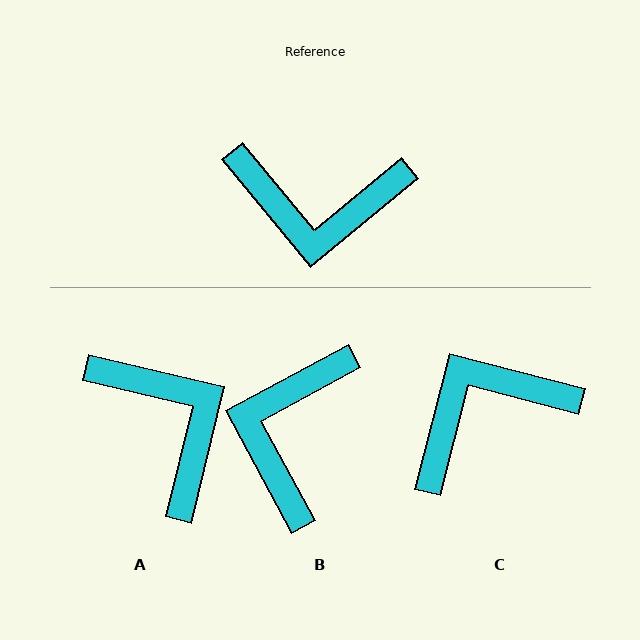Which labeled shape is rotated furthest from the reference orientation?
C, about 144 degrees away.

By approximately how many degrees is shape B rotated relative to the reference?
Approximately 101 degrees clockwise.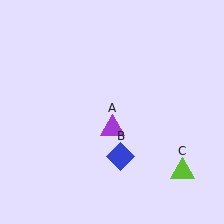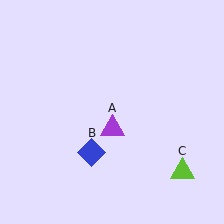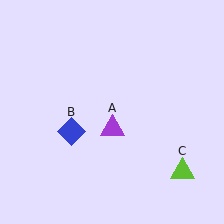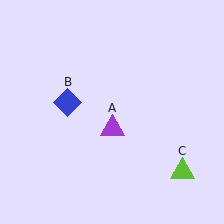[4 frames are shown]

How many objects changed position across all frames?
1 object changed position: blue diamond (object B).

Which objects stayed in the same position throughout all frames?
Purple triangle (object A) and lime triangle (object C) remained stationary.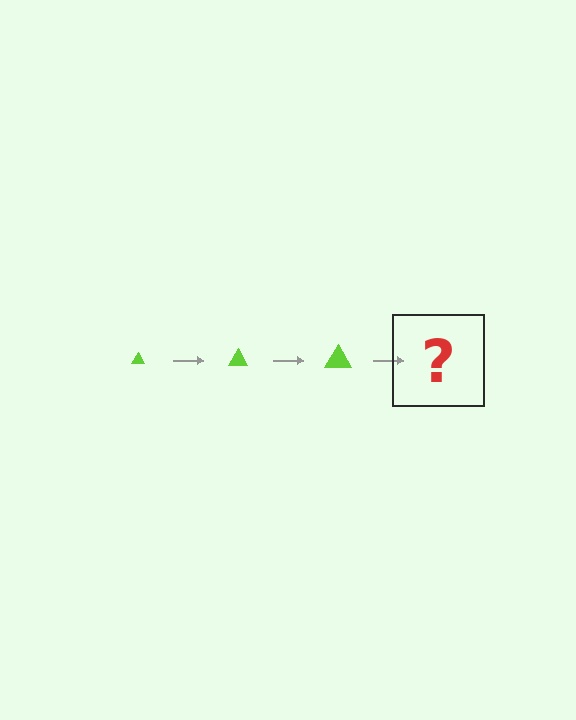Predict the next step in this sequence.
The next step is a lime triangle, larger than the previous one.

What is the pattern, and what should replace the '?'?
The pattern is that the triangle gets progressively larger each step. The '?' should be a lime triangle, larger than the previous one.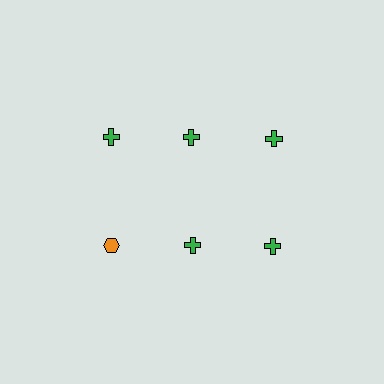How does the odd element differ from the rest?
It differs in both color (orange instead of green) and shape (hexagon instead of cross).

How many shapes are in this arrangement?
There are 6 shapes arranged in a grid pattern.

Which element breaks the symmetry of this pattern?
The orange hexagon in the second row, leftmost column breaks the symmetry. All other shapes are green crosses.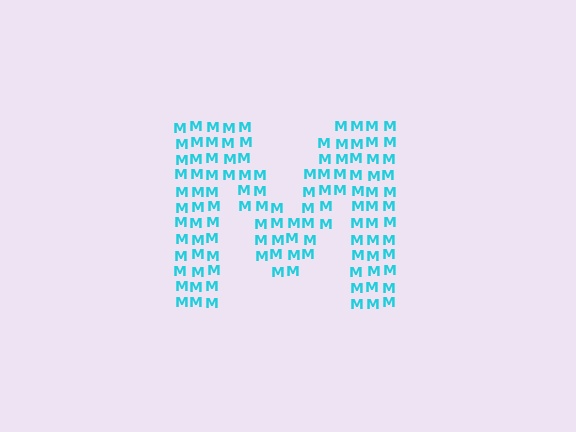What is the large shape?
The large shape is the letter M.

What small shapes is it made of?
It is made of small letter M's.